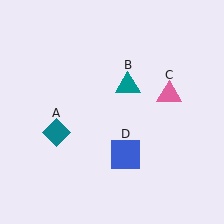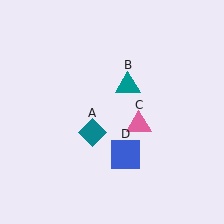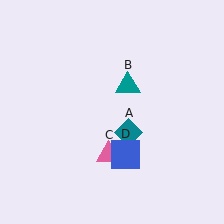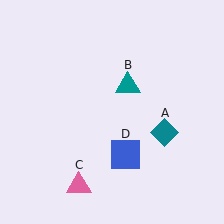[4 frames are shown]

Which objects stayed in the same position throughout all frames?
Teal triangle (object B) and blue square (object D) remained stationary.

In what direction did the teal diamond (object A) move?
The teal diamond (object A) moved right.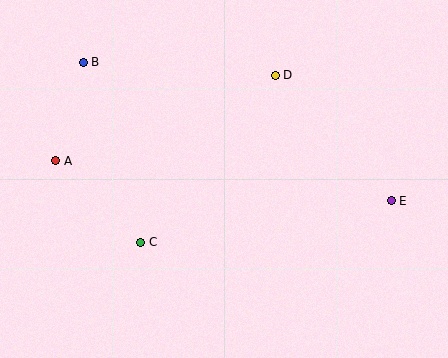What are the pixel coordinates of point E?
Point E is at (391, 201).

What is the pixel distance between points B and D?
The distance between B and D is 192 pixels.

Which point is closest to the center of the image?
Point C at (141, 242) is closest to the center.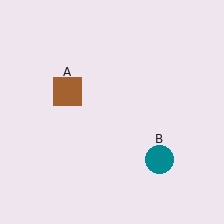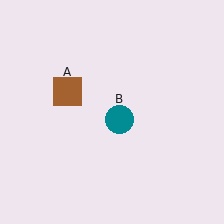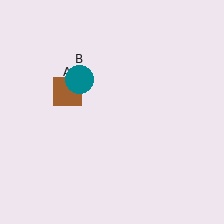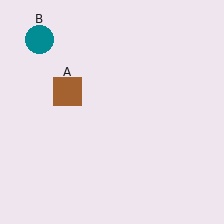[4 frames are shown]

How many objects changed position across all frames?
1 object changed position: teal circle (object B).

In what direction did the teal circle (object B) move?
The teal circle (object B) moved up and to the left.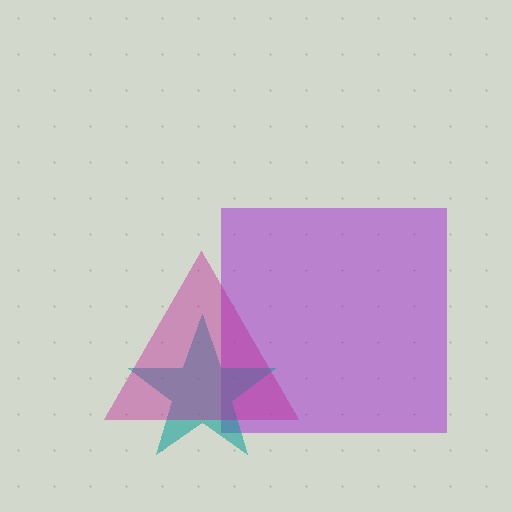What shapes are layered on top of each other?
The layered shapes are: a purple square, a teal star, a magenta triangle.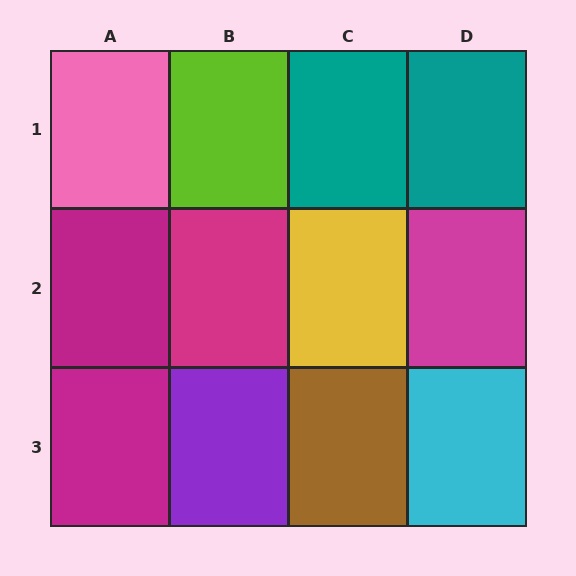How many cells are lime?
1 cell is lime.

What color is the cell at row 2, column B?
Magenta.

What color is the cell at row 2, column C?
Yellow.